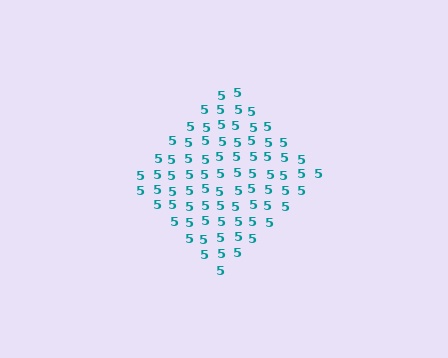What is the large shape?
The large shape is a diamond.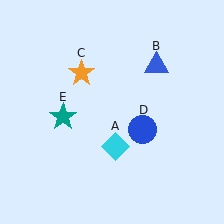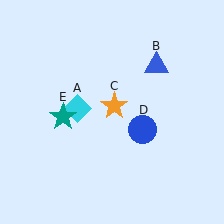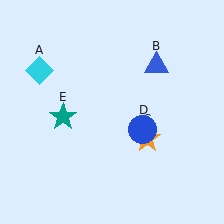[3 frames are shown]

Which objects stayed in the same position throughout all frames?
Blue triangle (object B) and blue circle (object D) and teal star (object E) remained stationary.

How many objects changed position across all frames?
2 objects changed position: cyan diamond (object A), orange star (object C).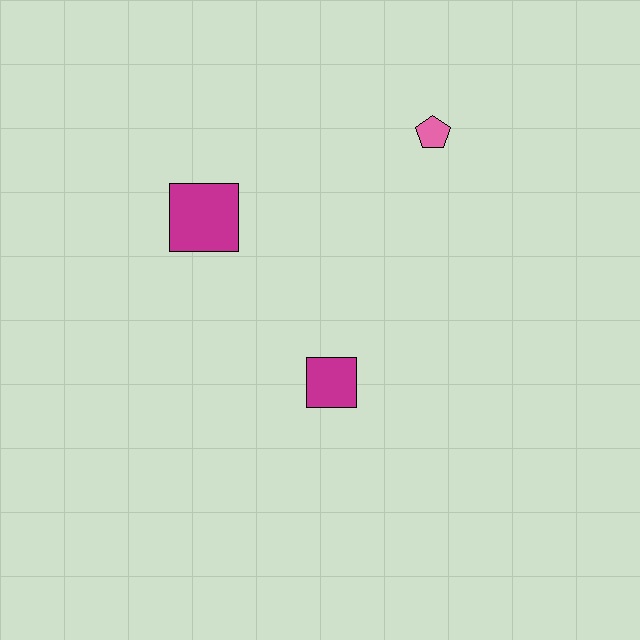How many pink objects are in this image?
There is 1 pink object.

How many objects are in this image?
There are 3 objects.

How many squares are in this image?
There are 2 squares.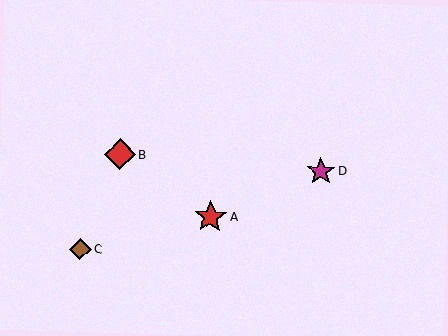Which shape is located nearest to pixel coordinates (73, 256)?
The brown diamond (labeled C) at (80, 249) is nearest to that location.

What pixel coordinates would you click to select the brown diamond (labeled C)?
Click at (80, 249) to select the brown diamond C.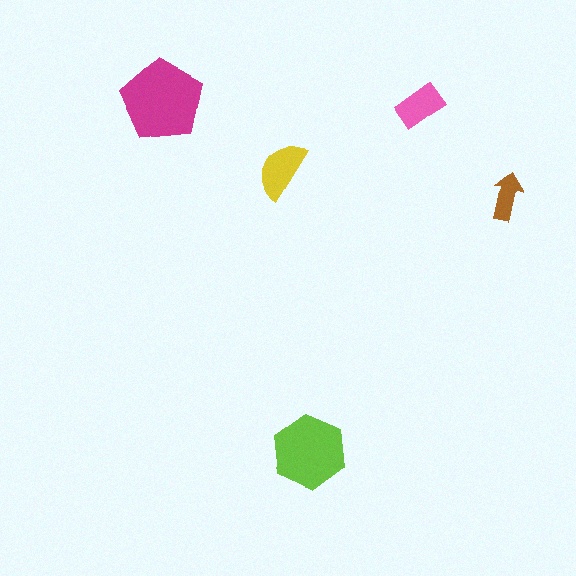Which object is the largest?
The magenta pentagon.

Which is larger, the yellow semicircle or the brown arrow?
The yellow semicircle.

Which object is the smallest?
The brown arrow.